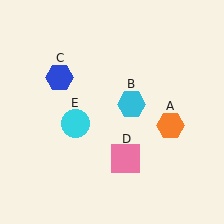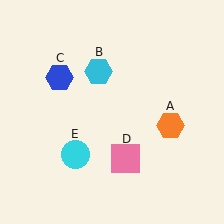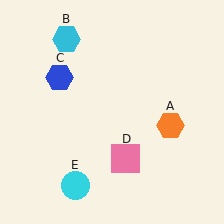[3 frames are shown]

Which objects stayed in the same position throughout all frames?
Orange hexagon (object A) and blue hexagon (object C) and pink square (object D) remained stationary.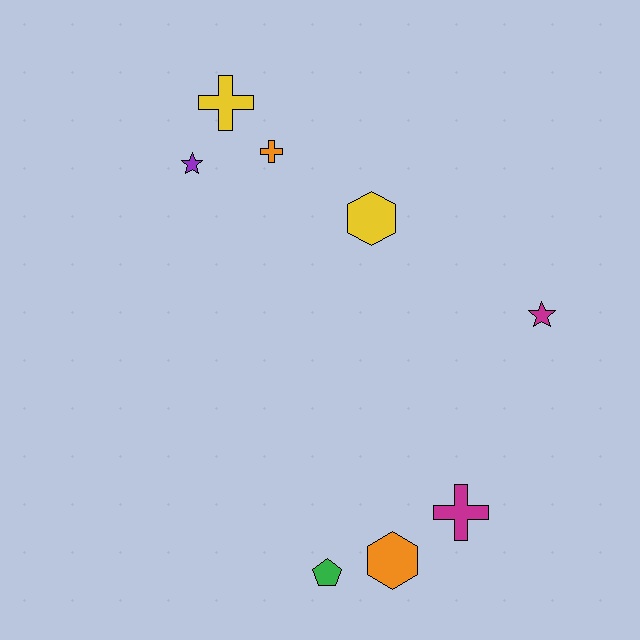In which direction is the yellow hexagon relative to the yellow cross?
The yellow hexagon is to the right of the yellow cross.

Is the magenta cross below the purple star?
Yes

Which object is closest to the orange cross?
The yellow cross is closest to the orange cross.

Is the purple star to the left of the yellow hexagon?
Yes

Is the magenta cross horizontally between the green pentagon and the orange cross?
No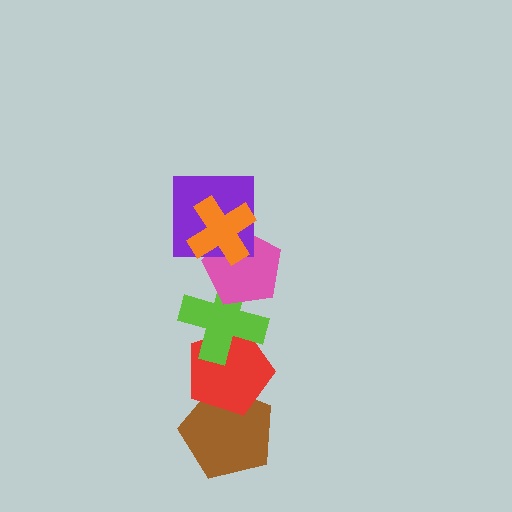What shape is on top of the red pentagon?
The lime cross is on top of the red pentagon.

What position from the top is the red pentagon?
The red pentagon is 5th from the top.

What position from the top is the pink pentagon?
The pink pentagon is 3rd from the top.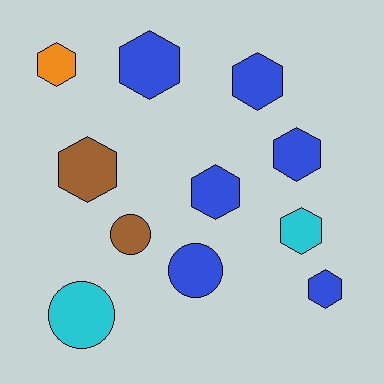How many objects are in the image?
There are 11 objects.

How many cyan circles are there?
There is 1 cyan circle.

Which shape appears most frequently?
Hexagon, with 8 objects.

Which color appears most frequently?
Blue, with 6 objects.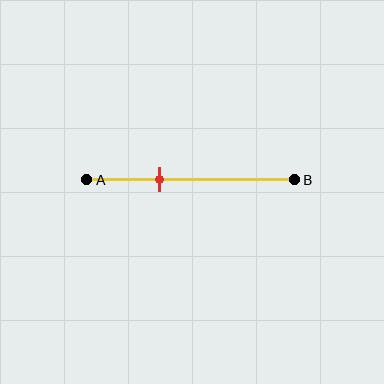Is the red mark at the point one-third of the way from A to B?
Yes, the mark is approximately at the one-third point.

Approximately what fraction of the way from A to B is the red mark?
The red mark is approximately 35% of the way from A to B.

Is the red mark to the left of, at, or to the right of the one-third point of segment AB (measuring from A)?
The red mark is approximately at the one-third point of segment AB.